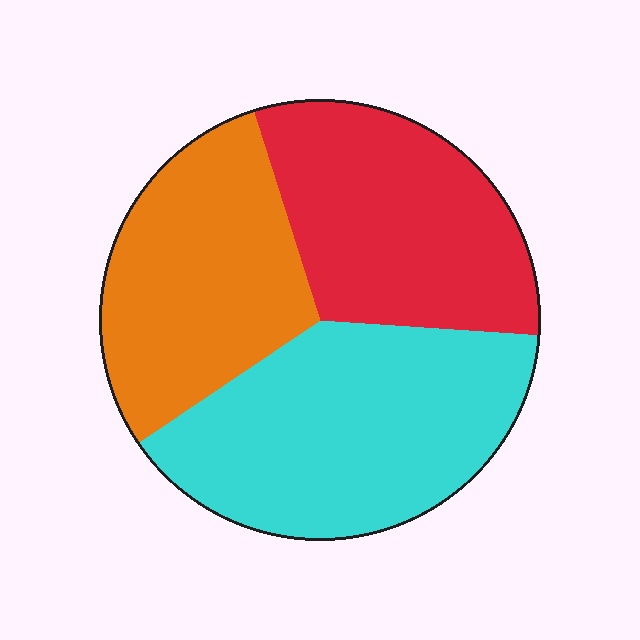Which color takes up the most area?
Cyan, at roughly 40%.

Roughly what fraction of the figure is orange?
Orange takes up about one third (1/3) of the figure.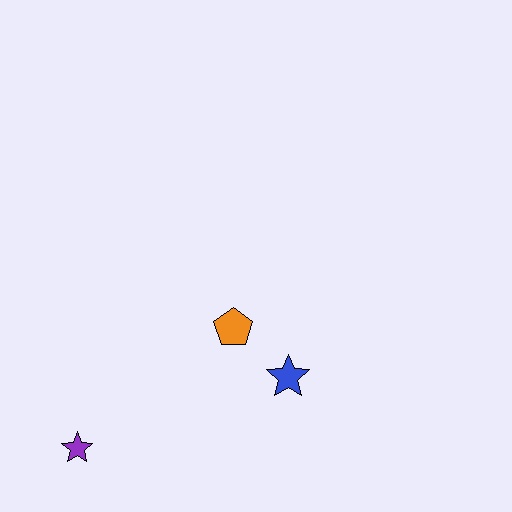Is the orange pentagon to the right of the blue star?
No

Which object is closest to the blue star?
The orange pentagon is closest to the blue star.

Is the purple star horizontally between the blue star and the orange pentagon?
No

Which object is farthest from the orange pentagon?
The purple star is farthest from the orange pentagon.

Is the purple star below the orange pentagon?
Yes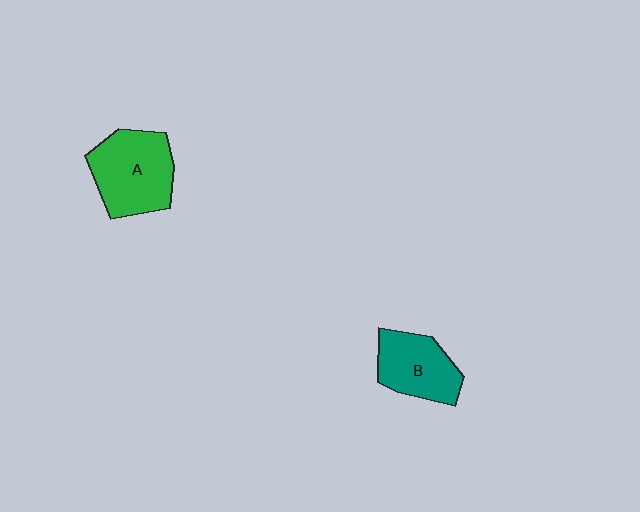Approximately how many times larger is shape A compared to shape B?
Approximately 1.3 times.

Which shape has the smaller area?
Shape B (teal).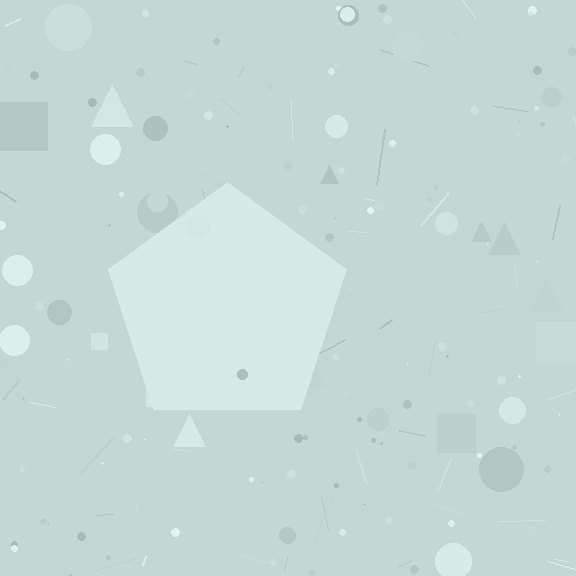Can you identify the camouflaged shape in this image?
The camouflaged shape is a pentagon.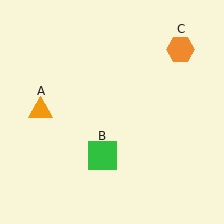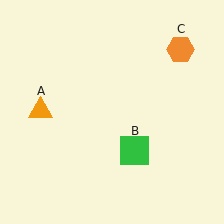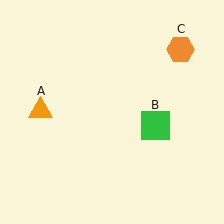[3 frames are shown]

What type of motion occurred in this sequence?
The green square (object B) rotated counterclockwise around the center of the scene.